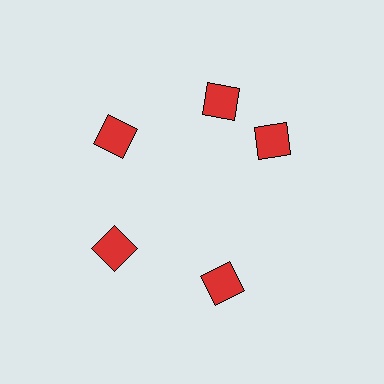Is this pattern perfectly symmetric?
No. The 5 red diamonds are arranged in a ring, but one element near the 3 o'clock position is rotated out of alignment along the ring, breaking the 5-fold rotational symmetry.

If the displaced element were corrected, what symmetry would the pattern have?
It would have 5-fold rotational symmetry — the pattern would map onto itself every 72 degrees.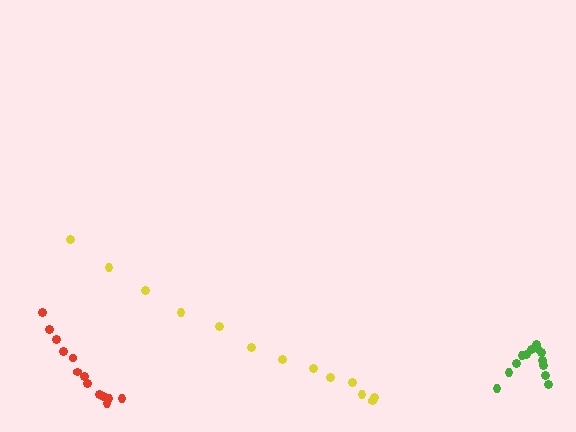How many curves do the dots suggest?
There are 3 distinct paths.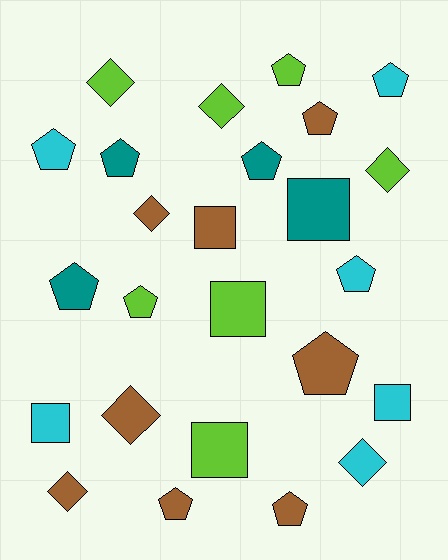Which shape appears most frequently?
Pentagon, with 12 objects.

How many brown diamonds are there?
There are 3 brown diamonds.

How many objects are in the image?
There are 25 objects.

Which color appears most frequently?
Brown, with 8 objects.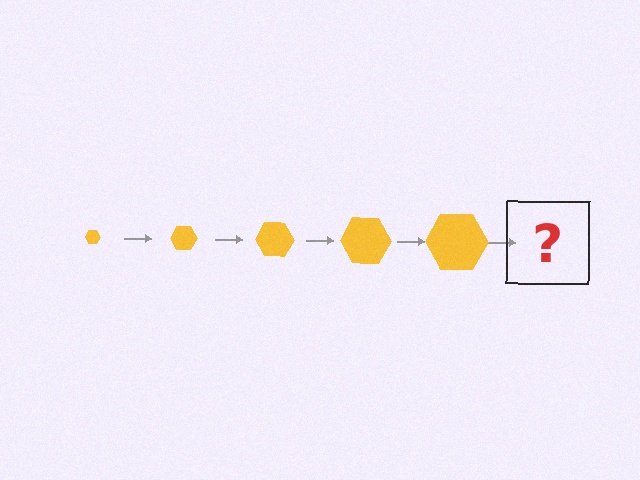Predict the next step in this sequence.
The next step is a yellow hexagon, larger than the previous one.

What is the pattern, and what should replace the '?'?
The pattern is that the hexagon gets progressively larger each step. The '?' should be a yellow hexagon, larger than the previous one.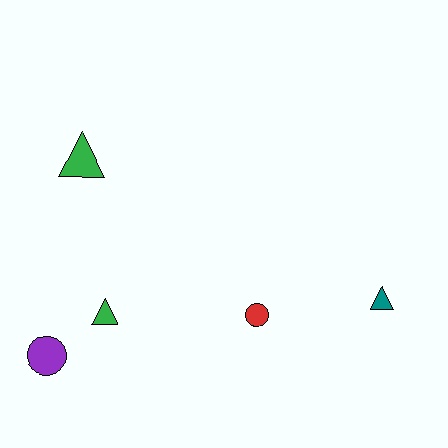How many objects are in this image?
There are 5 objects.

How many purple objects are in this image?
There is 1 purple object.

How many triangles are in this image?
There are 3 triangles.